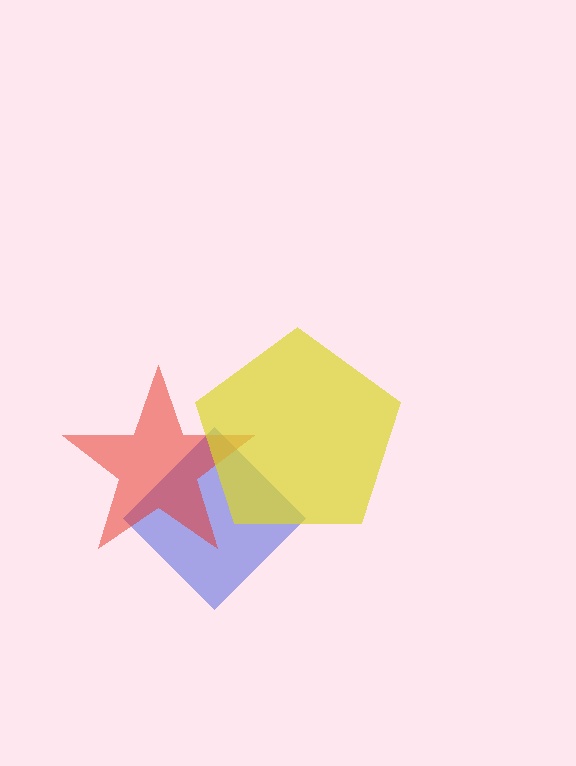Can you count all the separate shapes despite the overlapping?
Yes, there are 3 separate shapes.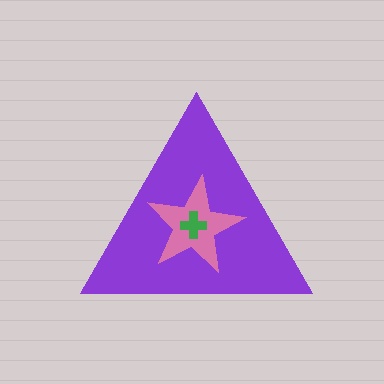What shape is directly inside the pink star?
The green cross.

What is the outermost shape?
The purple triangle.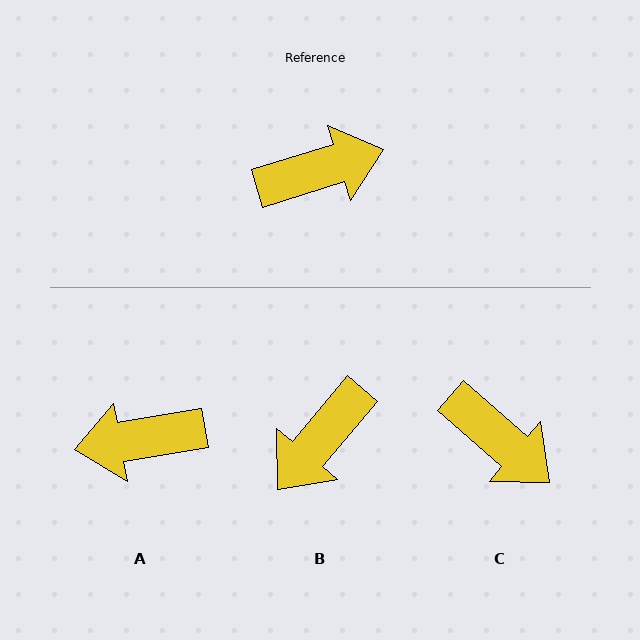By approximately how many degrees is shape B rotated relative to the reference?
Approximately 147 degrees clockwise.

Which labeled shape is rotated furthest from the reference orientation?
A, about 173 degrees away.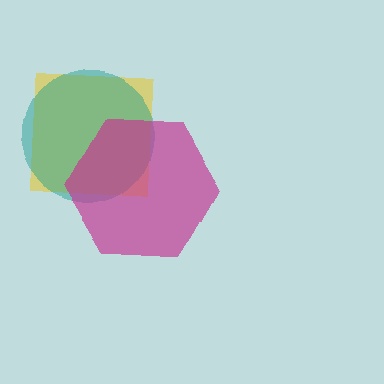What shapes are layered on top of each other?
The layered shapes are: a yellow square, a teal circle, a magenta hexagon.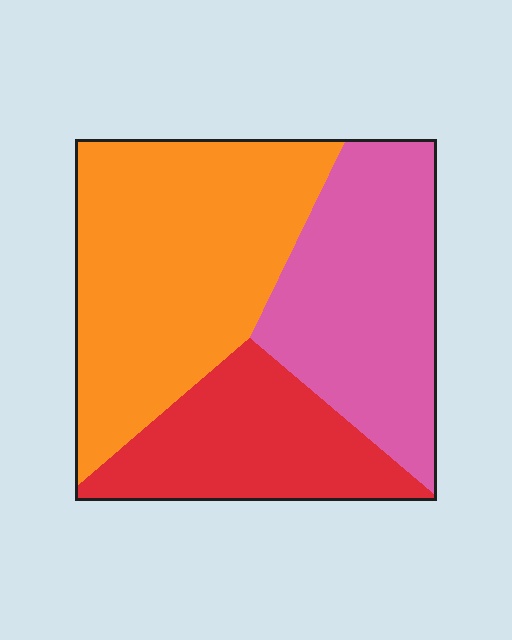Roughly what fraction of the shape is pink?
Pink takes up between a sixth and a third of the shape.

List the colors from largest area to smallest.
From largest to smallest: orange, pink, red.